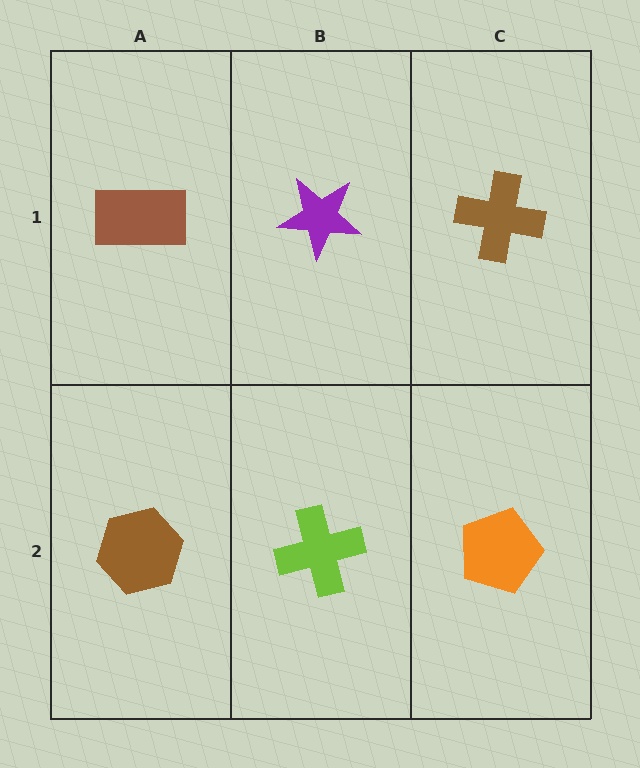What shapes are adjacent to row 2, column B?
A purple star (row 1, column B), a brown hexagon (row 2, column A), an orange pentagon (row 2, column C).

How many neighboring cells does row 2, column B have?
3.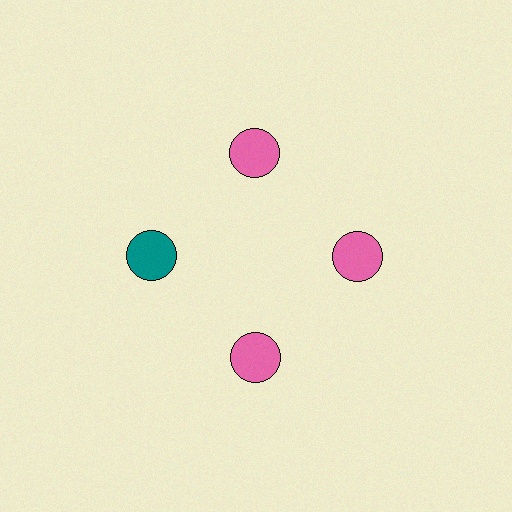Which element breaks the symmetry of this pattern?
The teal circle at roughly the 9 o'clock position breaks the symmetry. All other shapes are pink circles.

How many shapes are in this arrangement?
There are 4 shapes arranged in a ring pattern.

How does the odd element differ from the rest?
It has a different color: teal instead of pink.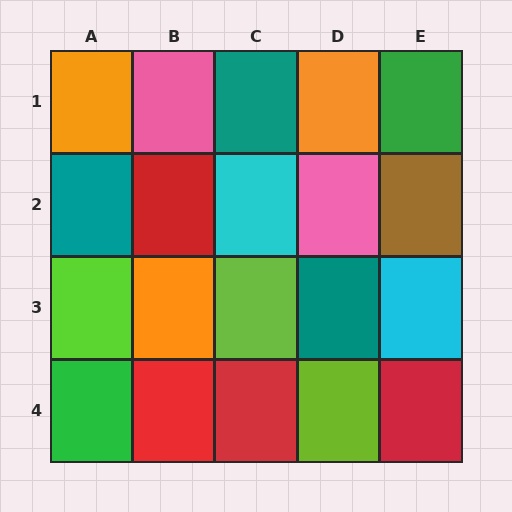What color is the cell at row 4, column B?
Red.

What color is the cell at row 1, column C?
Teal.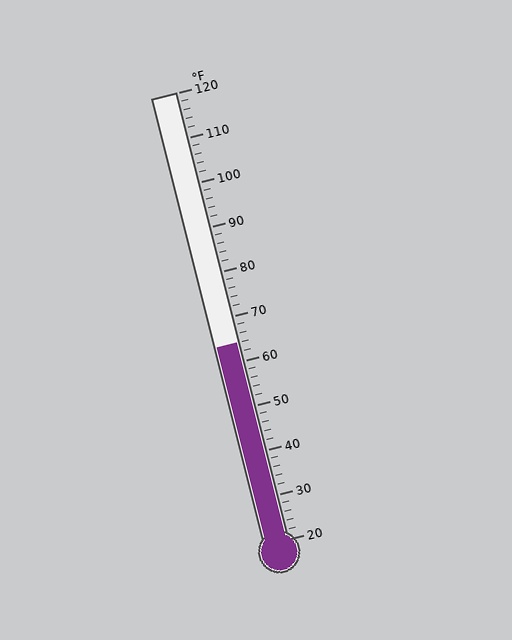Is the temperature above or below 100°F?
The temperature is below 100°F.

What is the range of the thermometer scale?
The thermometer scale ranges from 20°F to 120°F.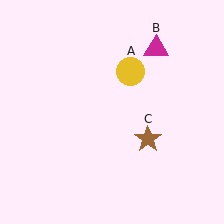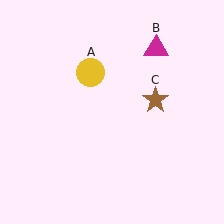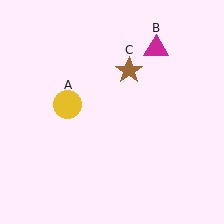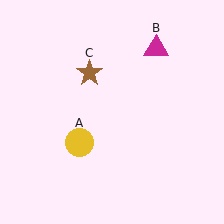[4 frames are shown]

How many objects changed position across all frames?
2 objects changed position: yellow circle (object A), brown star (object C).